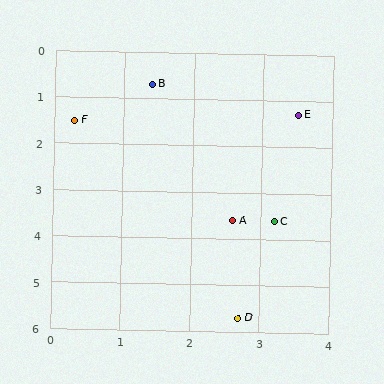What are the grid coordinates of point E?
Point E is at approximately (3.5, 1.3).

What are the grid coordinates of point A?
Point A is at approximately (2.6, 3.6).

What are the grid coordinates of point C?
Point C is at approximately (3.2, 3.6).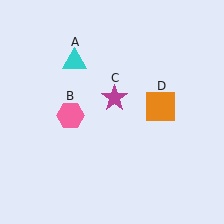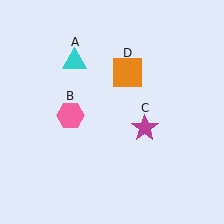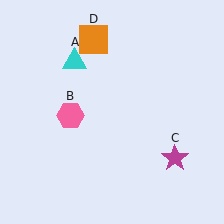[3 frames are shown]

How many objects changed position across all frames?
2 objects changed position: magenta star (object C), orange square (object D).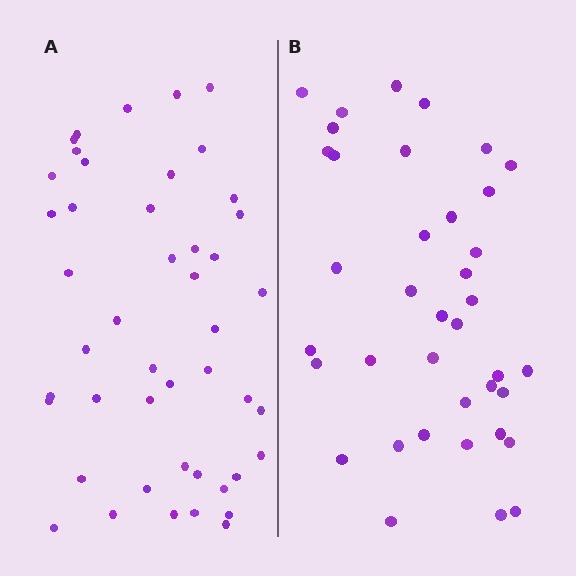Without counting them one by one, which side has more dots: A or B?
Region A (the left region) has more dots.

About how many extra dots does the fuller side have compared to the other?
Region A has roughly 8 or so more dots than region B.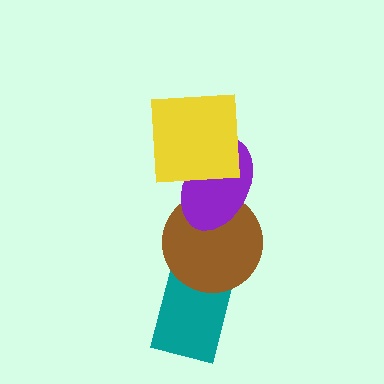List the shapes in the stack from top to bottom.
From top to bottom: the yellow square, the purple ellipse, the brown circle, the teal rectangle.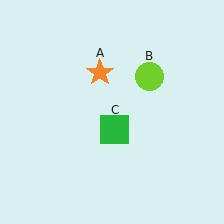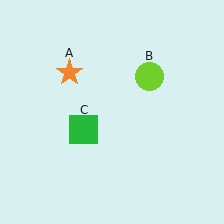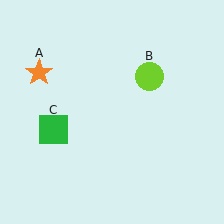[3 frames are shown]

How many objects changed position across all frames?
2 objects changed position: orange star (object A), green square (object C).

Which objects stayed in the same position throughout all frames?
Lime circle (object B) remained stationary.